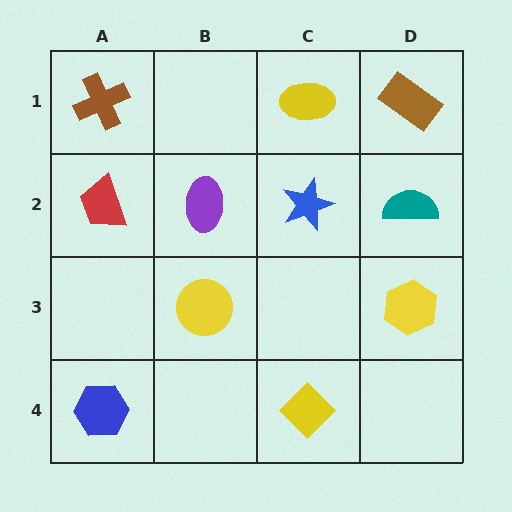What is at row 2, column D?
A teal semicircle.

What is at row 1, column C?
A yellow ellipse.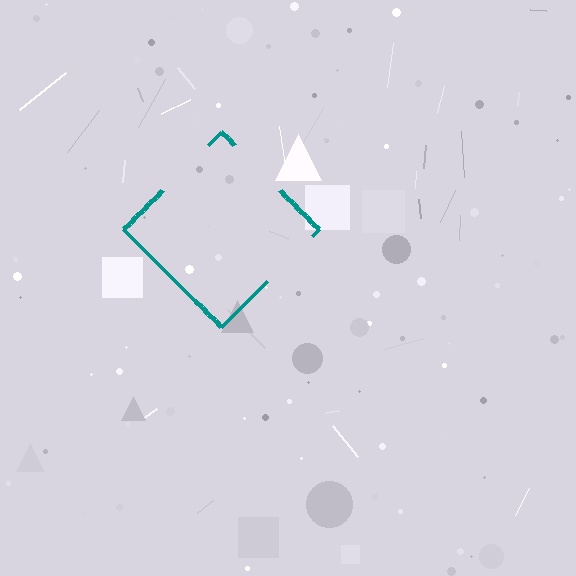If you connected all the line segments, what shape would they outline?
They would outline a diamond.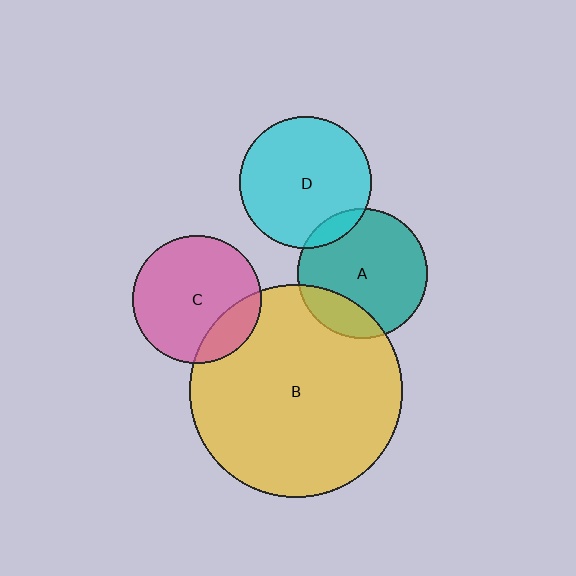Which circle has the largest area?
Circle B (yellow).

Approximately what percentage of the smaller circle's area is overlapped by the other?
Approximately 20%.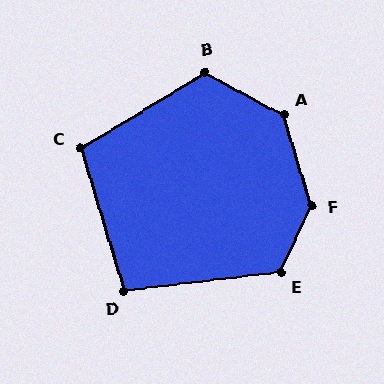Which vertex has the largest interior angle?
F, at approximately 139 degrees.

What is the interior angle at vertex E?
Approximately 121 degrees (obtuse).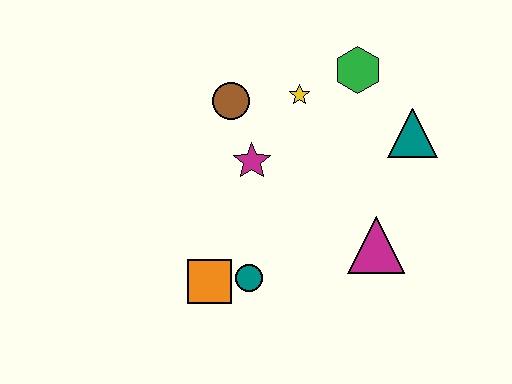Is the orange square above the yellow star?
No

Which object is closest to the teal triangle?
The green hexagon is closest to the teal triangle.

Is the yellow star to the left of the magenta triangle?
Yes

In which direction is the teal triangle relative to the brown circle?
The teal triangle is to the right of the brown circle.